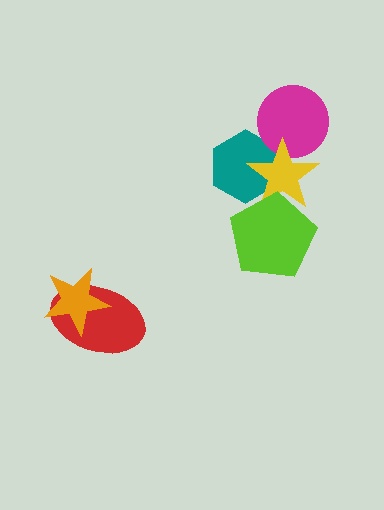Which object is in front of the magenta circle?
The yellow star is in front of the magenta circle.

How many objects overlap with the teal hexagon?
2 objects overlap with the teal hexagon.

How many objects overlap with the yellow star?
3 objects overlap with the yellow star.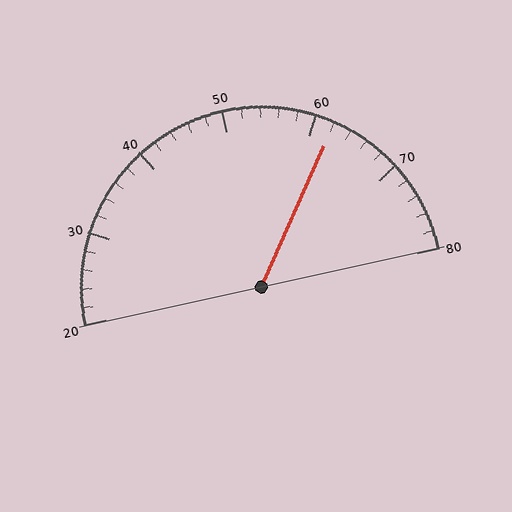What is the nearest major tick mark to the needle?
The nearest major tick mark is 60.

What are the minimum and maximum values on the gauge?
The gauge ranges from 20 to 80.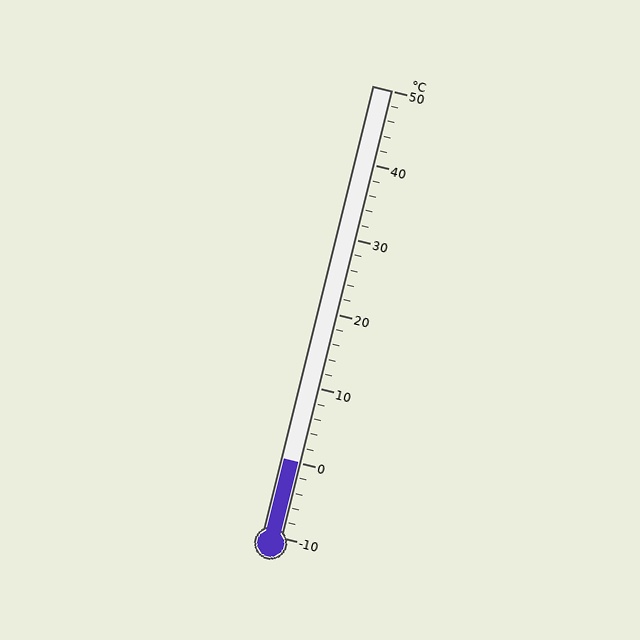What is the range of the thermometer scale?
The thermometer scale ranges from -10°C to 50°C.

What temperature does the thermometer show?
The thermometer shows approximately 0°C.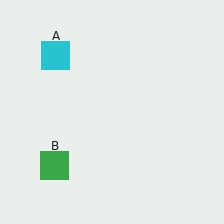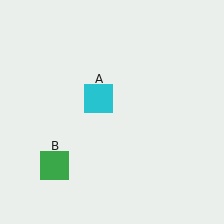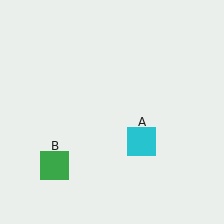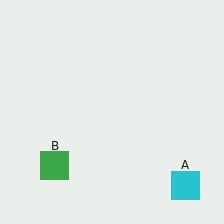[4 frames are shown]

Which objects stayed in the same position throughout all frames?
Green square (object B) remained stationary.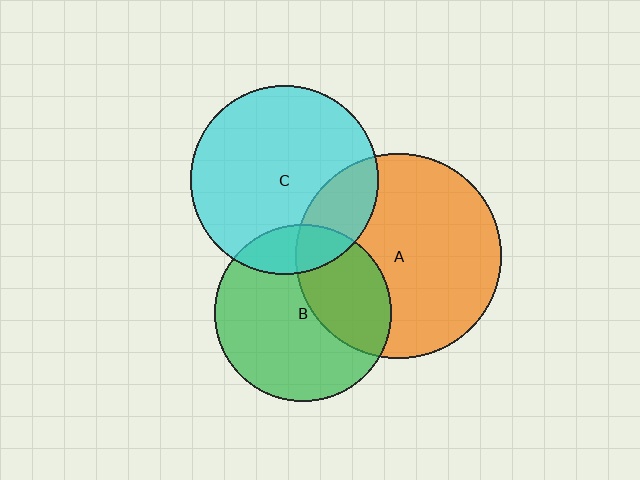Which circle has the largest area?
Circle A (orange).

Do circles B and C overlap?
Yes.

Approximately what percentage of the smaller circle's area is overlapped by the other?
Approximately 15%.